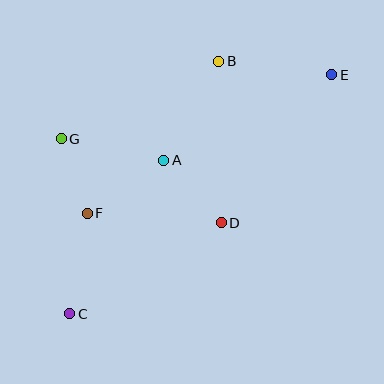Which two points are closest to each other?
Points F and G are closest to each other.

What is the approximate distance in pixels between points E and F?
The distance between E and F is approximately 281 pixels.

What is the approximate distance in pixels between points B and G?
The distance between B and G is approximately 175 pixels.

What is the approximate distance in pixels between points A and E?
The distance between A and E is approximately 189 pixels.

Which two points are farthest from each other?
Points C and E are farthest from each other.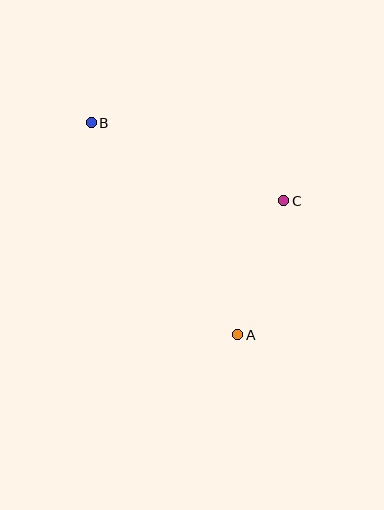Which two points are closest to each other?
Points A and C are closest to each other.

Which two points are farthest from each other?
Points A and B are farthest from each other.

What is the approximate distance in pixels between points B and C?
The distance between B and C is approximately 208 pixels.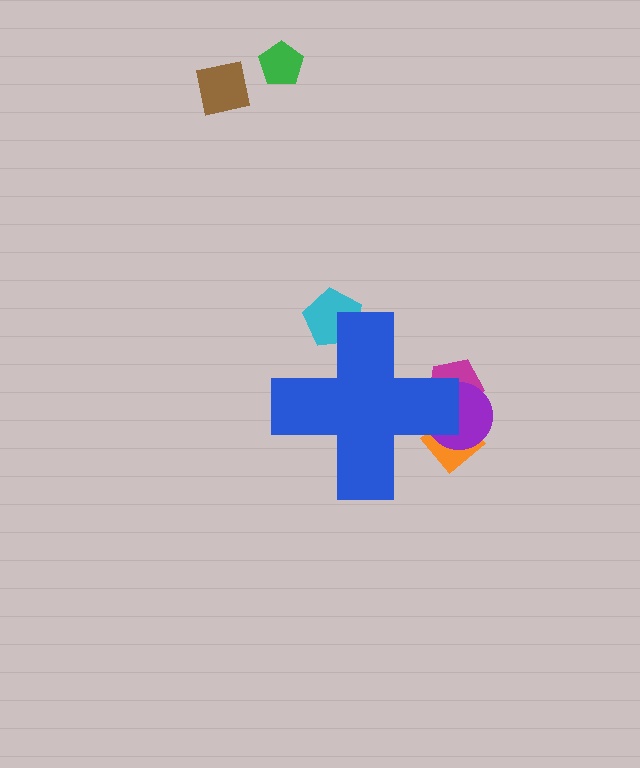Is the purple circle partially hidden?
Yes, the purple circle is partially hidden behind the blue cross.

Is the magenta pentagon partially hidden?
Yes, the magenta pentagon is partially hidden behind the blue cross.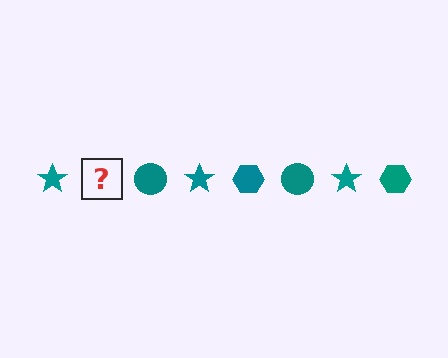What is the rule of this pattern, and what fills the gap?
The rule is that the pattern cycles through star, hexagon, circle shapes in teal. The gap should be filled with a teal hexagon.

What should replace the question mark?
The question mark should be replaced with a teal hexagon.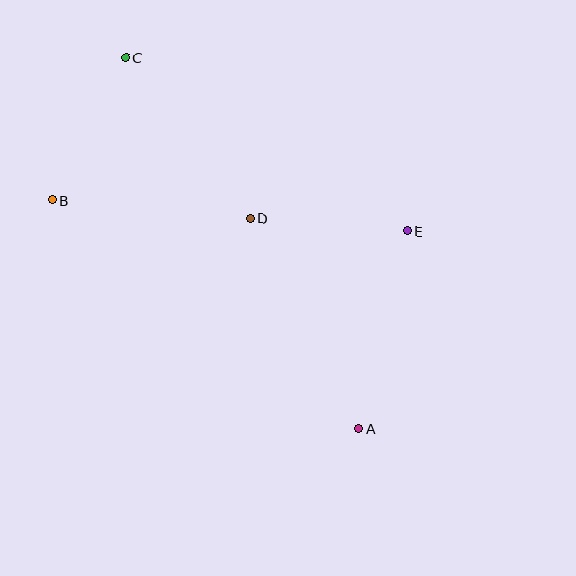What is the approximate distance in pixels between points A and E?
The distance between A and E is approximately 204 pixels.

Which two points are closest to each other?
Points D and E are closest to each other.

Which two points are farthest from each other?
Points A and C are farthest from each other.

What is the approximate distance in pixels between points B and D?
The distance between B and D is approximately 200 pixels.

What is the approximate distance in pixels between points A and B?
The distance between A and B is approximately 383 pixels.